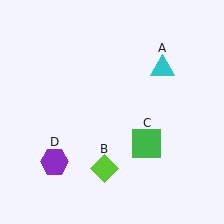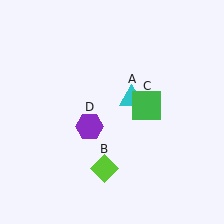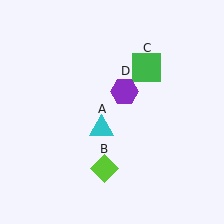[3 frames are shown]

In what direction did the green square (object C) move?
The green square (object C) moved up.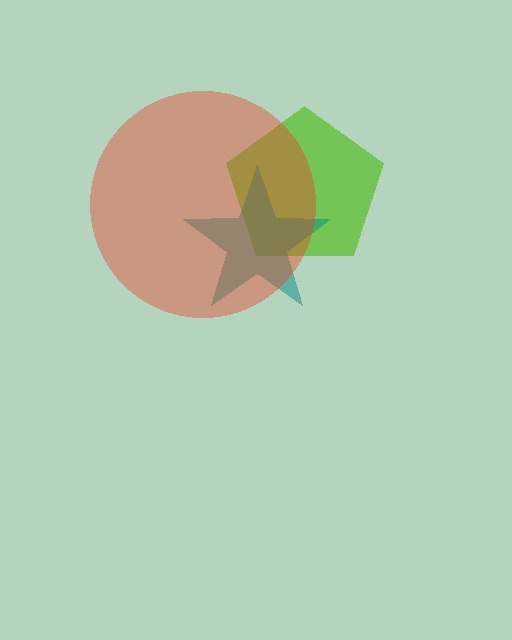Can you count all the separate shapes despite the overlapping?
Yes, there are 3 separate shapes.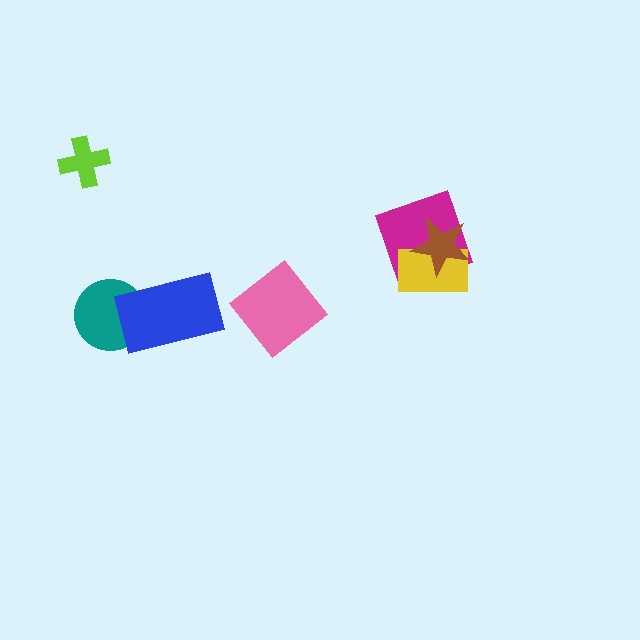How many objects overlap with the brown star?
2 objects overlap with the brown star.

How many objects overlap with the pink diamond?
0 objects overlap with the pink diamond.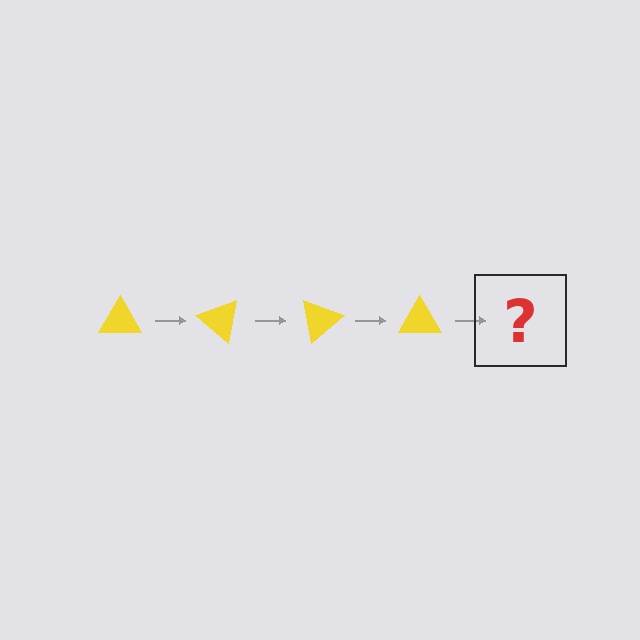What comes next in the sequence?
The next element should be a yellow triangle rotated 160 degrees.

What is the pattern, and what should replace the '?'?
The pattern is that the triangle rotates 40 degrees each step. The '?' should be a yellow triangle rotated 160 degrees.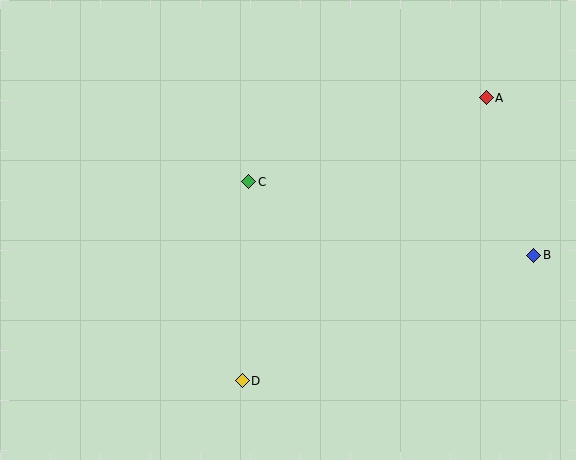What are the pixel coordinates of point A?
Point A is at (486, 98).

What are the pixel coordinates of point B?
Point B is at (534, 255).